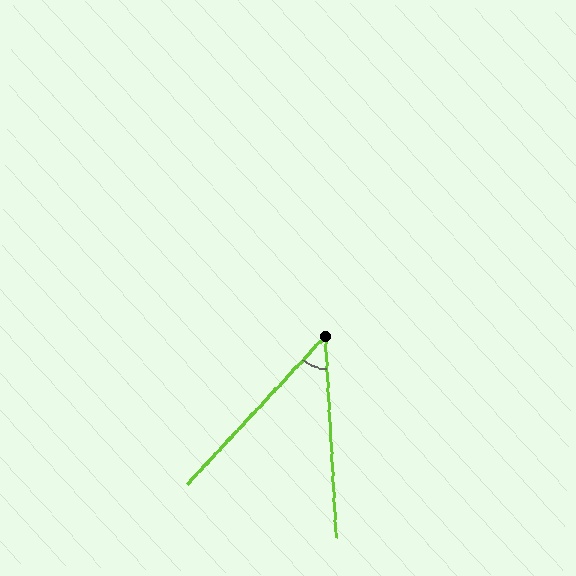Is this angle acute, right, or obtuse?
It is acute.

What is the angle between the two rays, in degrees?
Approximately 46 degrees.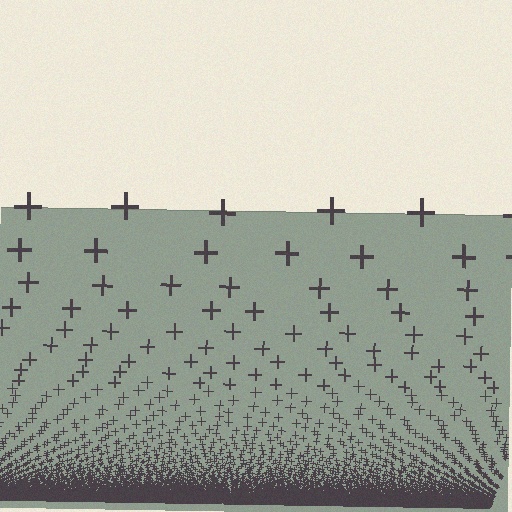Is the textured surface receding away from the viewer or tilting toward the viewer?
The surface appears to tilt toward the viewer. Texture elements get larger and sparser toward the top.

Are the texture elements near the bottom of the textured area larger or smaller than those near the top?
Smaller. The gradient is inverted — elements near the bottom are smaller and denser.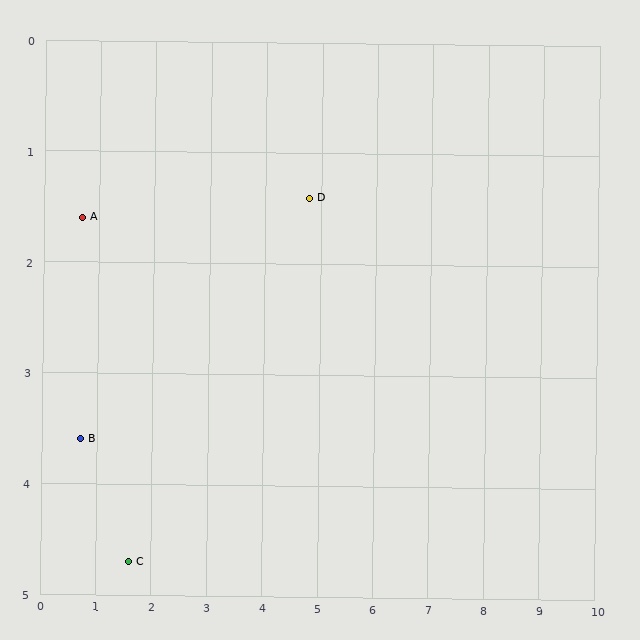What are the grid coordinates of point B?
Point B is at approximately (0.7, 3.6).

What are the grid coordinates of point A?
Point A is at approximately (0.7, 1.6).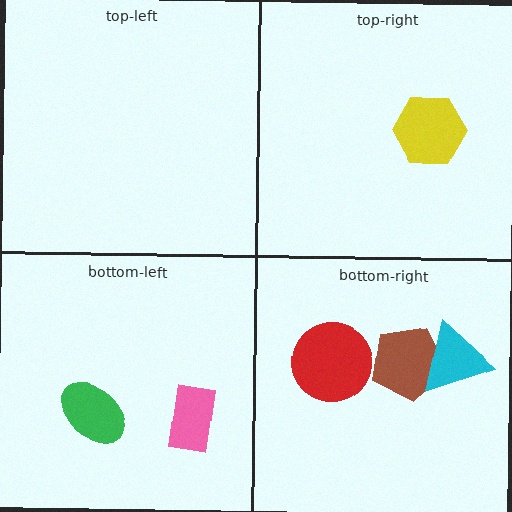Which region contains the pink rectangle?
The bottom-left region.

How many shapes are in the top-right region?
1.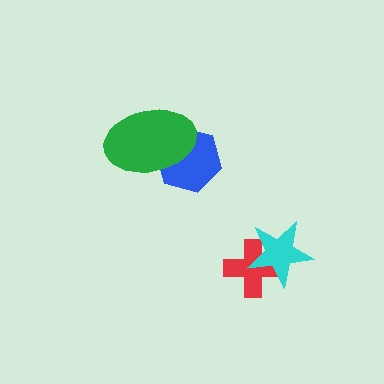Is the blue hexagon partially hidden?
Yes, it is partially covered by another shape.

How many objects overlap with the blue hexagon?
1 object overlaps with the blue hexagon.